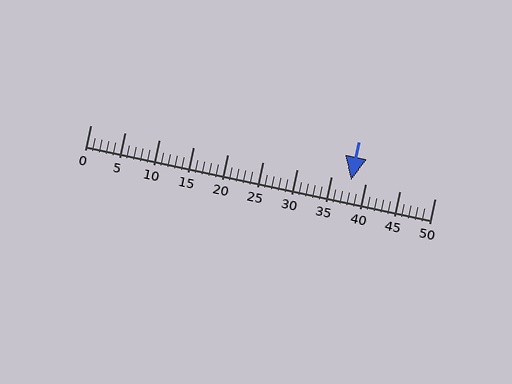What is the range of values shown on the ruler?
The ruler shows values from 0 to 50.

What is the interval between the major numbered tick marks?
The major tick marks are spaced 5 units apart.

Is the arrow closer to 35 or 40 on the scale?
The arrow is closer to 40.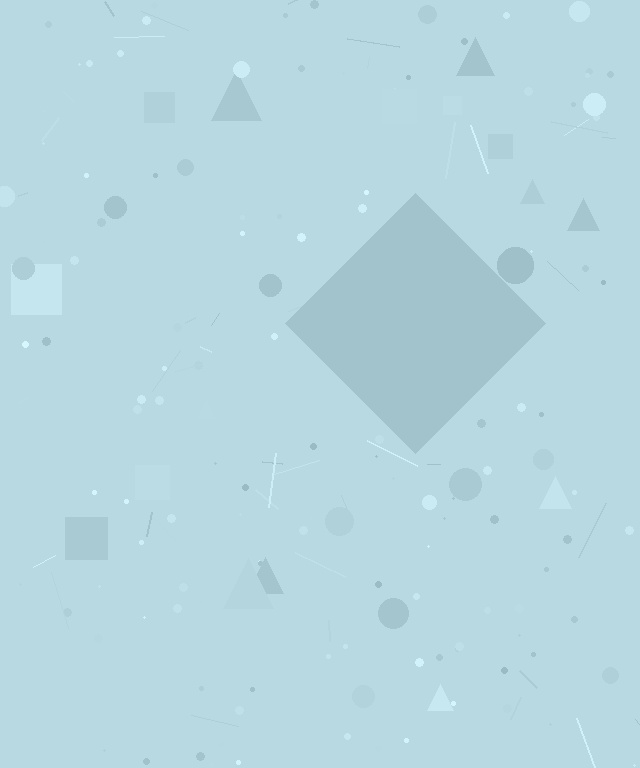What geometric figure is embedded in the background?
A diamond is embedded in the background.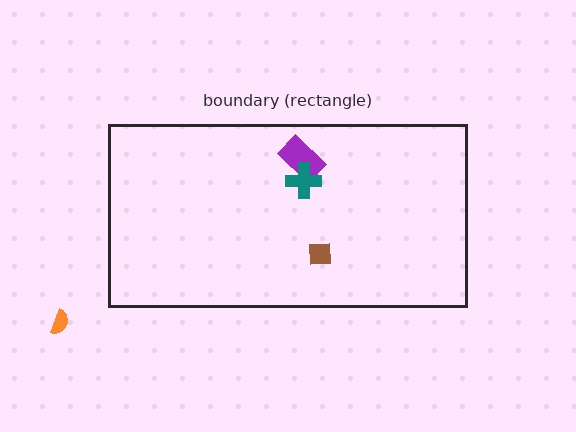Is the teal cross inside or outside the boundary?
Inside.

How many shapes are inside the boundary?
3 inside, 1 outside.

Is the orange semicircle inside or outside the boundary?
Outside.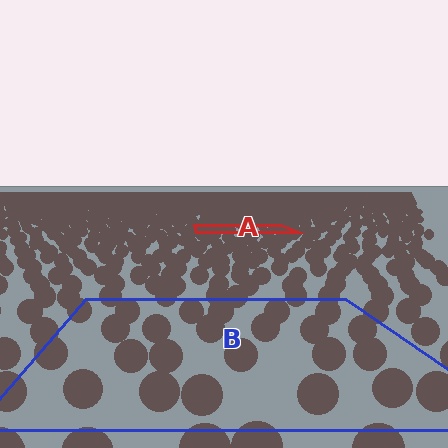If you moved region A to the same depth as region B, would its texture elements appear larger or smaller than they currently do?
They would appear larger. At a closer depth, the same texture elements are projected at a bigger on-screen size.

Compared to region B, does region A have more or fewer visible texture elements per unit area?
Region A has more texture elements per unit area — they are packed more densely because it is farther away.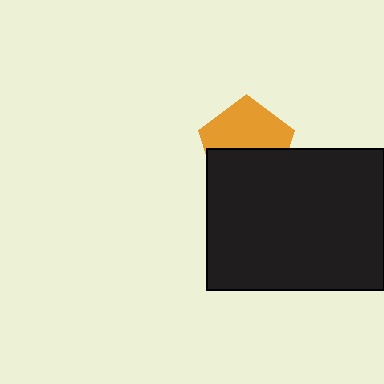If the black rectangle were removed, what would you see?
You would see the complete orange pentagon.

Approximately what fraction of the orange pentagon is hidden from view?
Roughly 47% of the orange pentagon is hidden behind the black rectangle.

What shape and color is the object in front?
The object in front is a black rectangle.